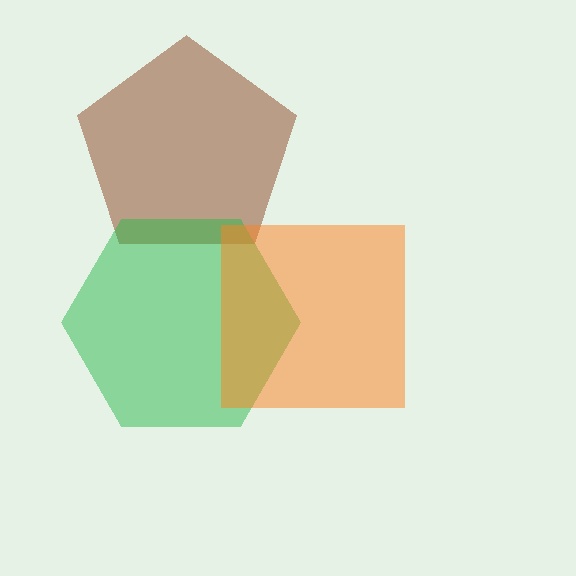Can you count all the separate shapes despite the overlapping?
Yes, there are 3 separate shapes.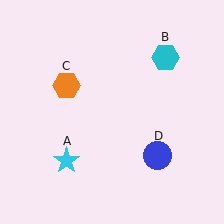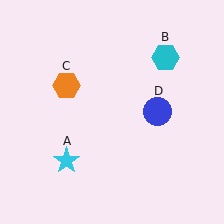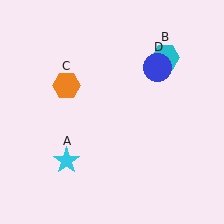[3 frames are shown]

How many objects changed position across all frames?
1 object changed position: blue circle (object D).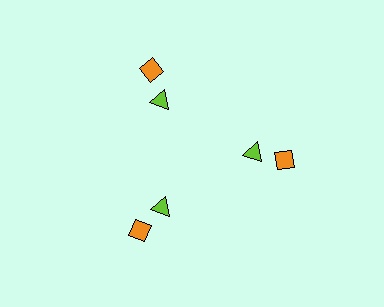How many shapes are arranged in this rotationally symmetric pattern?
There are 6 shapes, arranged in 3 groups of 2.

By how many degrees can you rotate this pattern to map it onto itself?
The pattern maps onto itself every 120 degrees of rotation.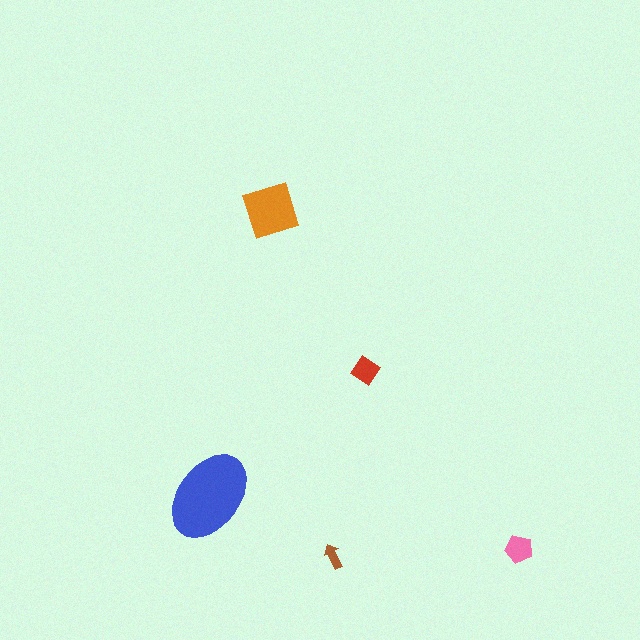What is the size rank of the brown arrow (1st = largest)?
5th.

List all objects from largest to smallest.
The blue ellipse, the orange square, the pink pentagon, the red diamond, the brown arrow.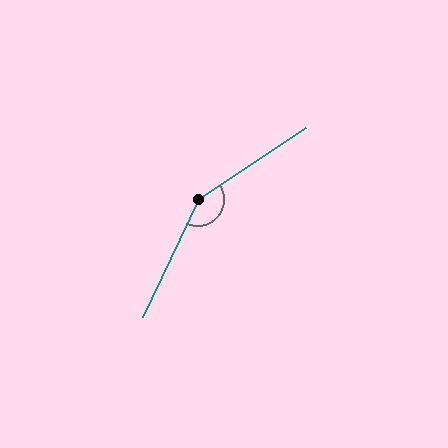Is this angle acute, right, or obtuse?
It is obtuse.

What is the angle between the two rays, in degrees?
Approximately 149 degrees.